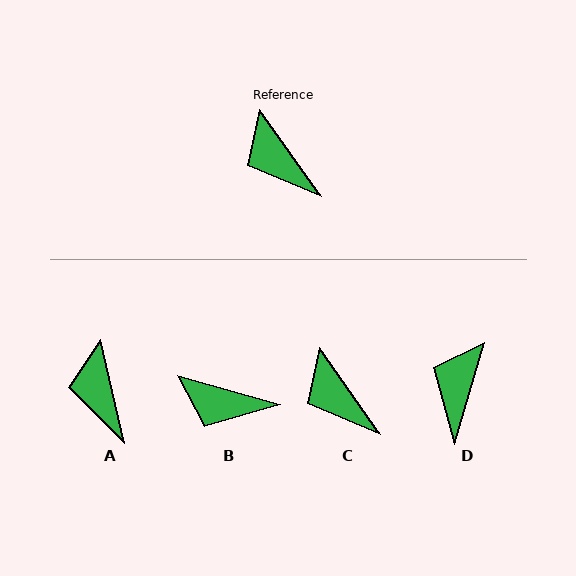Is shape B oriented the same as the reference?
No, it is off by about 39 degrees.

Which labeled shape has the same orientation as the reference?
C.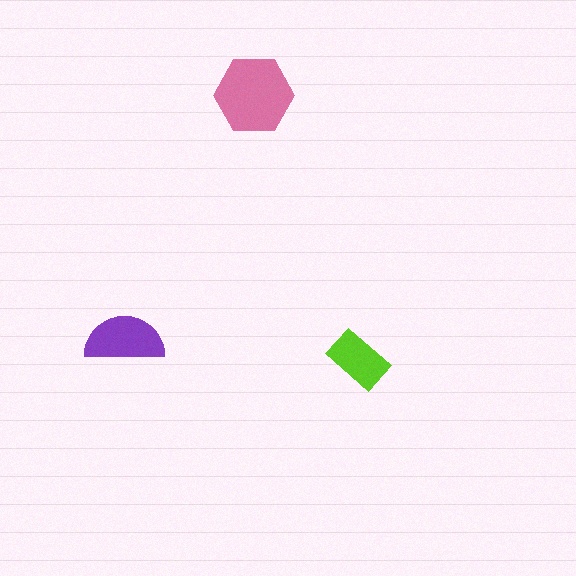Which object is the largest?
The pink hexagon.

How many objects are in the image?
There are 3 objects in the image.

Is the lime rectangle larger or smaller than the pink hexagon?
Smaller.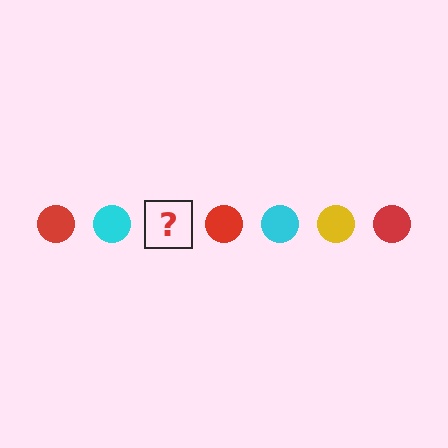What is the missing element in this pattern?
The missing element is a yellow circle.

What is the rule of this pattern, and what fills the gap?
The rule is that the pattern cycles through red, cyan, yellow circles. The gap should be filled with a yellow circle.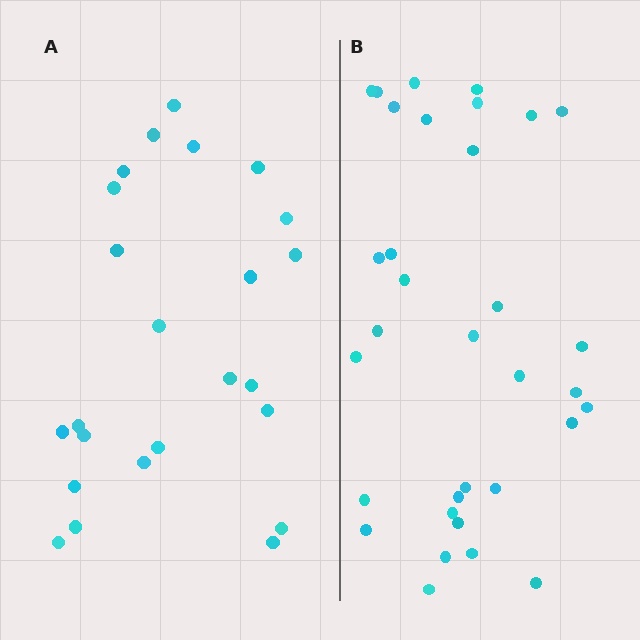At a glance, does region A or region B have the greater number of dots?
Region B (the right region) has more dots.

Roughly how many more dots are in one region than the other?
Region B has roughly 8 or so more dots than region A.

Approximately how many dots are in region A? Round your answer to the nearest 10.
About 20 dots. (The exact count is 24, which rounds to 20.)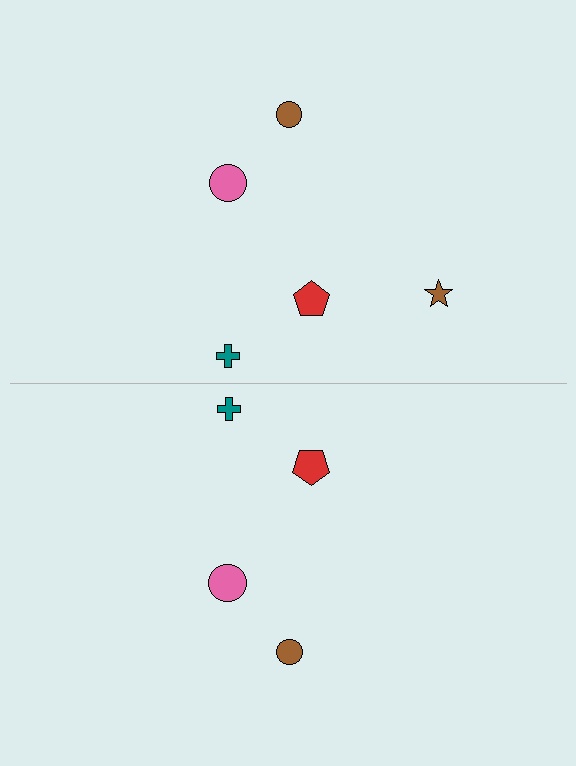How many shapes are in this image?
There are 9 shapes in this image.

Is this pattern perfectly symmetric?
No, the pattern is not perfectly symmetric. A brown star is missing from the bottom side.